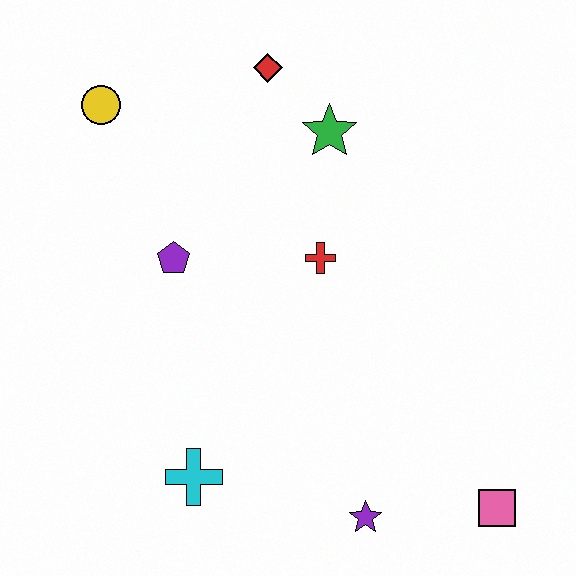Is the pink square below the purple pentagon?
Yes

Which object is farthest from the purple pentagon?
The pink square is farthest from the purple pentagon.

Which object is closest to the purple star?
The pink square is closest to the purple star.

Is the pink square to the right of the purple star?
Yes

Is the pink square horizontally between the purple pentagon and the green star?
No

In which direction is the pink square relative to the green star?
The pink square is below the green star.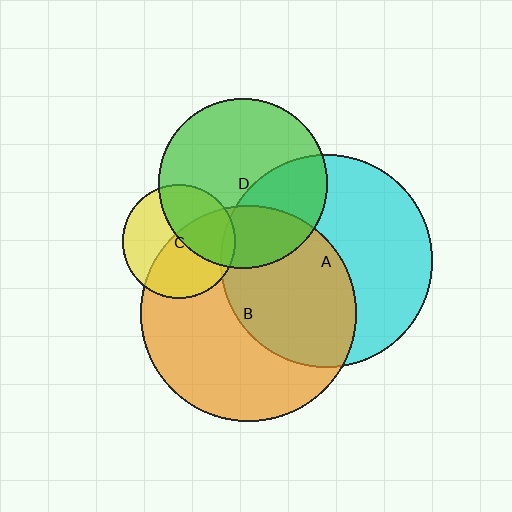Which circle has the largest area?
Circle B (orange).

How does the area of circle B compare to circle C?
Approximately 3.6 times.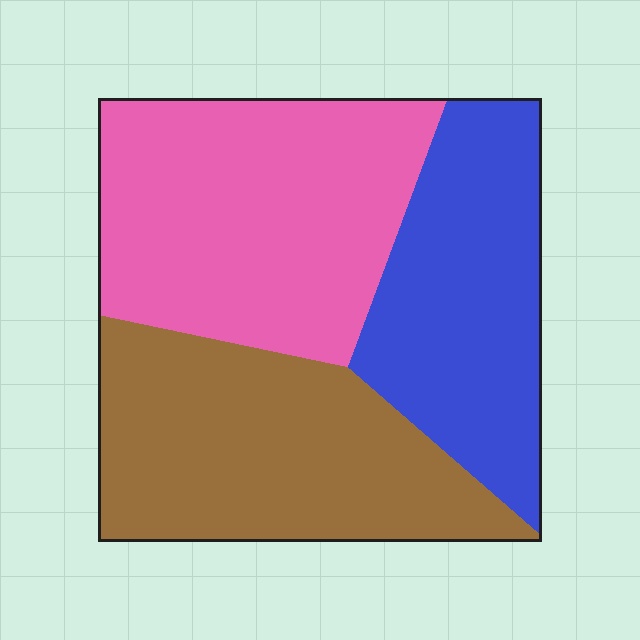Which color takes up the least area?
Blue, at roughly 30%.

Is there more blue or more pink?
Pink.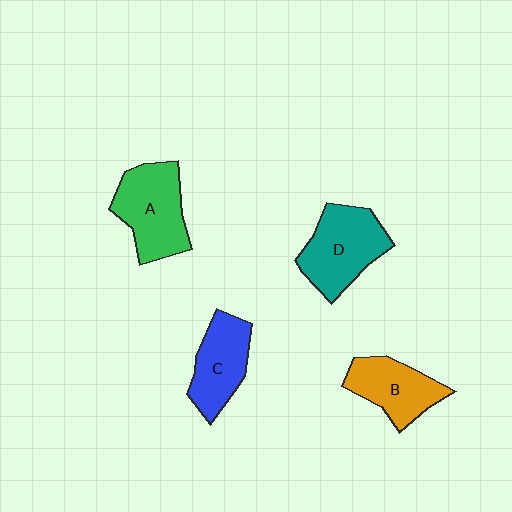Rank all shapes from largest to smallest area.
From largest to smallest: D (teal), A (green), C (blue), B (orange).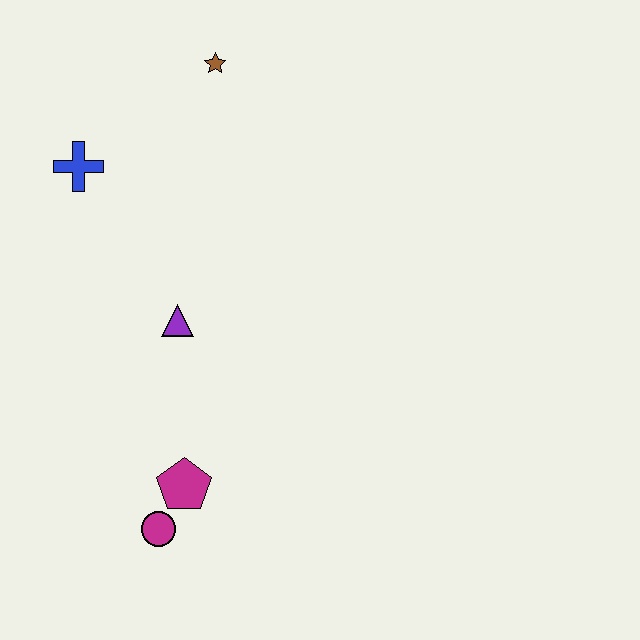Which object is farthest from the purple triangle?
The brown star is farthest from the purple triangle.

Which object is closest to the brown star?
The blue cross is closest to the brown star.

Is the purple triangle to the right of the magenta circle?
Yes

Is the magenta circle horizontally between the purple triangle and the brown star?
No